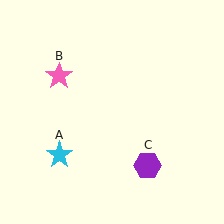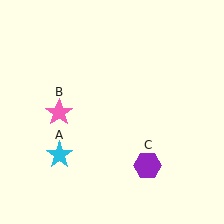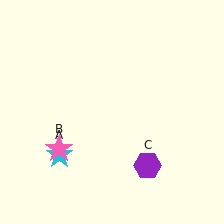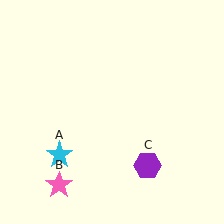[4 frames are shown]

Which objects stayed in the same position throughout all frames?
Cyan star (object A) and purple hexagon (object C) remained stationary.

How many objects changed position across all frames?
1 object changed position: pink star (object B).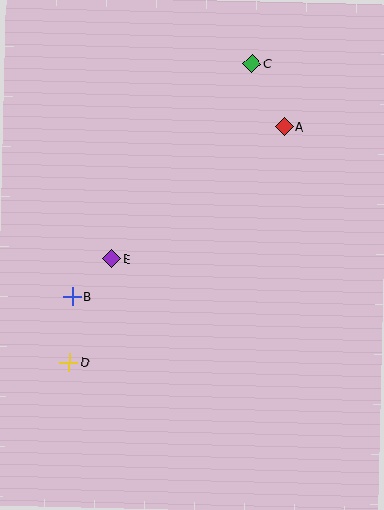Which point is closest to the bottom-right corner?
Point D is closest to the bottom-right corner.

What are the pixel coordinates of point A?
Point A is at (284, 127).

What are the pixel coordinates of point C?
Point C is at (252, 64).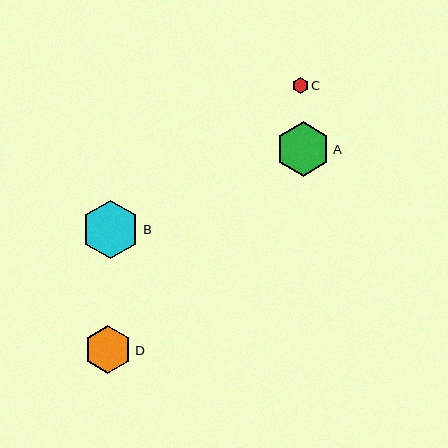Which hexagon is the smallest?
Hexagon C is the smallest with a size of approximately 16 pixels.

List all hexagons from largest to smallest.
From largest to smallest: B, A, D, C.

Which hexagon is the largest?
Hexagon B is the largest with a size of approximately 59 pixels.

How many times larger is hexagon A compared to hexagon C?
Hexagon A is approximately 3.3 times the size of hexagon C.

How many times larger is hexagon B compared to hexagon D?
Hexagon B is approximately 1.2 times the size of hexagon D.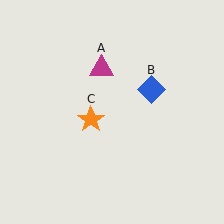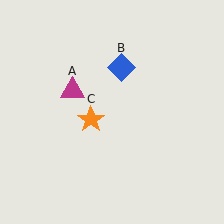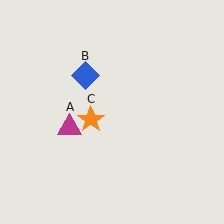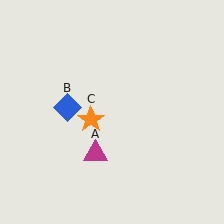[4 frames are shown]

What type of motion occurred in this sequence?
The magenta triangle (object A), blue diamond (object B) rotated counterclockwise around the center of the scene.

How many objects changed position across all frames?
2 objects changed position: magenta triangle (object A), blue diamond (object B).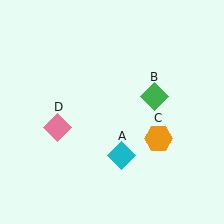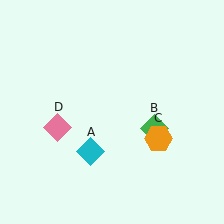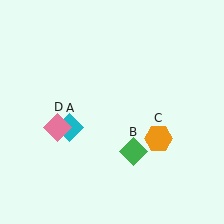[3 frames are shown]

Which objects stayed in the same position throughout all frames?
Orange hexagon (object C) and pink diamond (object D) remained stationary.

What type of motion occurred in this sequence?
The cyan diamond (object A), green diamond (object B) rotated clockwise around the center of the scene.